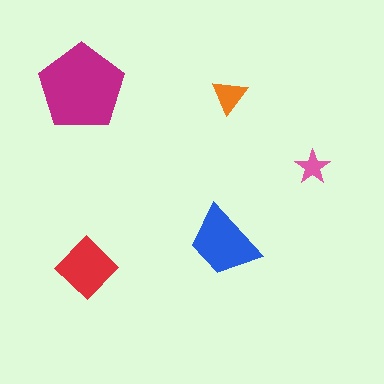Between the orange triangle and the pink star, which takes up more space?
The orange triangle.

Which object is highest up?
The magenta pentagon is topmost.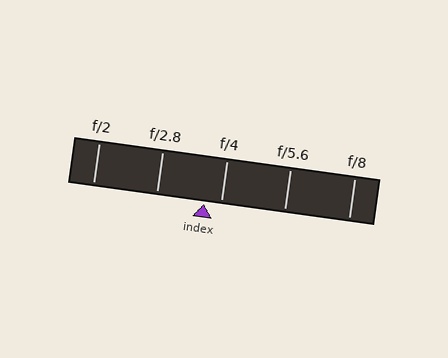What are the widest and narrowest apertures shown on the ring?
The widest aperture shown is f/2 and the narrowest is f/8.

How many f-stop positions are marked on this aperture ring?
There are 5 f-stop positions marked.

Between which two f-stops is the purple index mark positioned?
The index mark is between f/2.8 and f/4.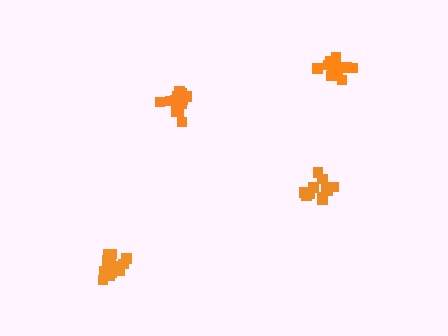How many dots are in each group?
Group 1: 13 dots, Group 2: 14 dots, Group 3: 12 dots, Group 4: 14 dots (53 total).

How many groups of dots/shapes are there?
There are 4 groups.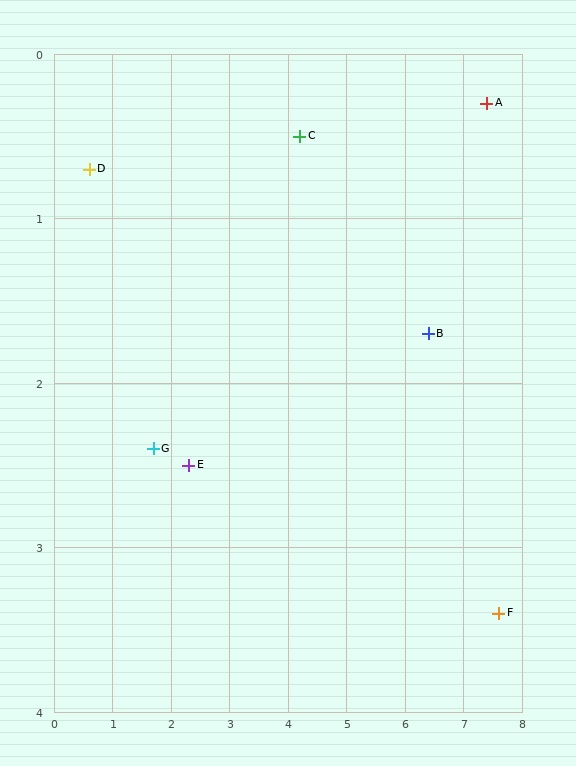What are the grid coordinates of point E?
Point E is at approximately (2.3, 2.5).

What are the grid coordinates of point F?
Point F is at approximately (7.6, 3.4).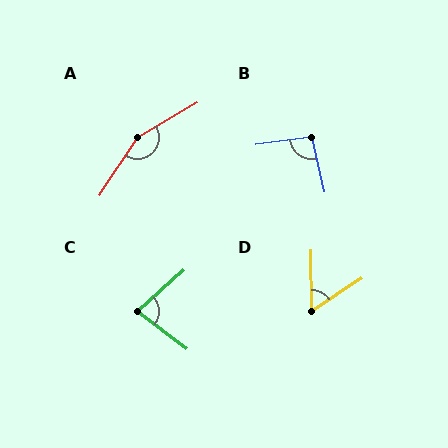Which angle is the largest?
A, at approximately 154 degrees.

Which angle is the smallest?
D, at approximately 57 degrees.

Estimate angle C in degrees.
Approximately 79 degrees.